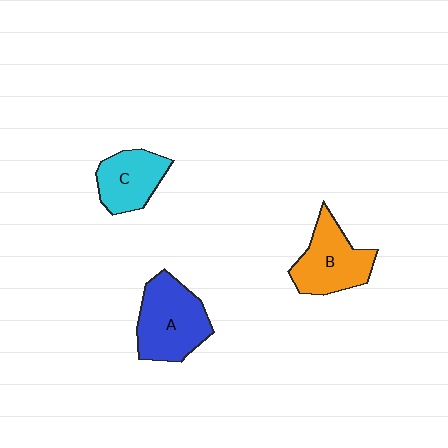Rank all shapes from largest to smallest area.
From largest to smallest: A (blue), B (orange), C (cyan).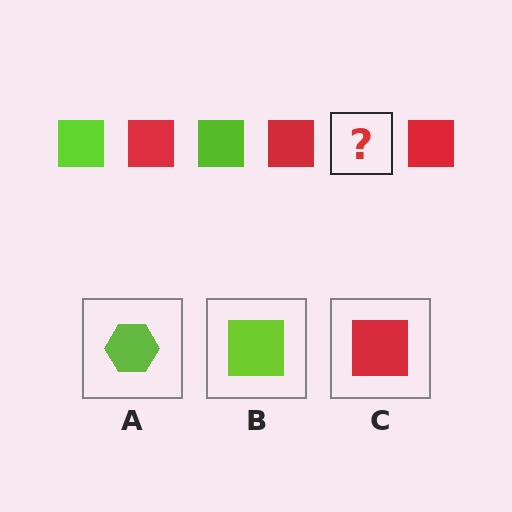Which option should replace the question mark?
Option B.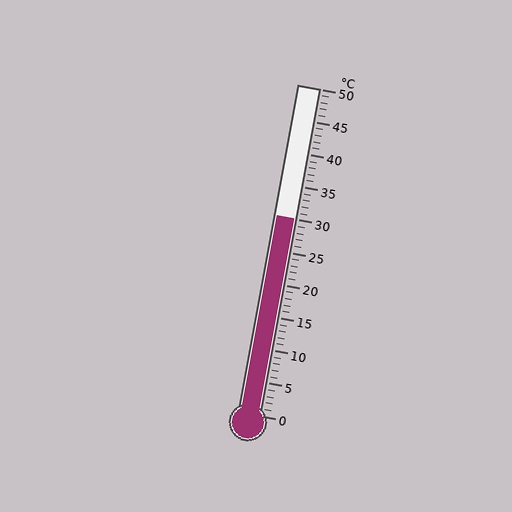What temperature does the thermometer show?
The thermometer shows approximately 30°C.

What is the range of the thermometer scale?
The thermometer scale ranges from 0°C to 50°C.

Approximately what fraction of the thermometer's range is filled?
The thermometer is filled to approximately 60% of its range.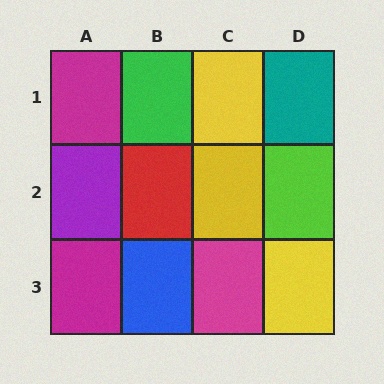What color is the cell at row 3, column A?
Magenta.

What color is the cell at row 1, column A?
Magenta.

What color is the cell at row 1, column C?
Yellow.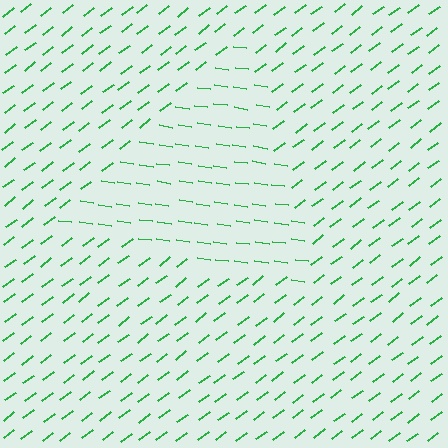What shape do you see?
I see a triangle.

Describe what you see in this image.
The image is filled with small green line segments. A triangle region in the image has lines oriented differently from the surrounding lines, creating a visible texture boundary.